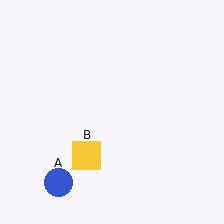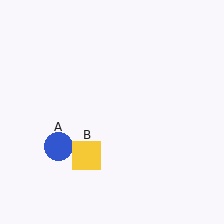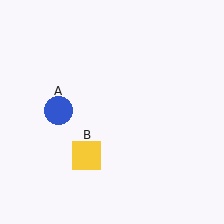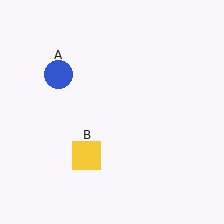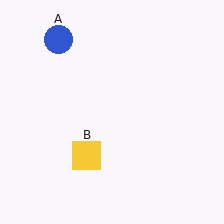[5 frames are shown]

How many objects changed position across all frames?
1 object changed position: blue circle (object A).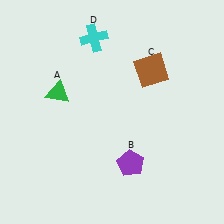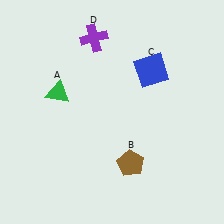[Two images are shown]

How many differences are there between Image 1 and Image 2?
There are 3 differences between the two images.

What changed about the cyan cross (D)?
In Image 1, D is cyan. In Image 2, it changed to purple.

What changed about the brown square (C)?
In Image 1, C is brown. In Image 2, it changed to blue.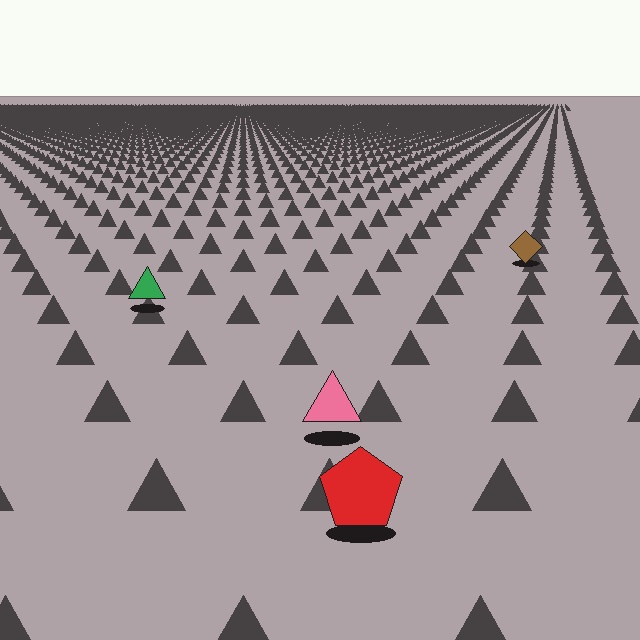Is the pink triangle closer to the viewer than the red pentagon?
No. The red pentagon is closer — you can tell from the texture gradient: the ground texture is coarser near it.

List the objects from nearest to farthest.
From nearest to farthest: the red pentagon, the pink triangle, the green triangle, the brown diamond.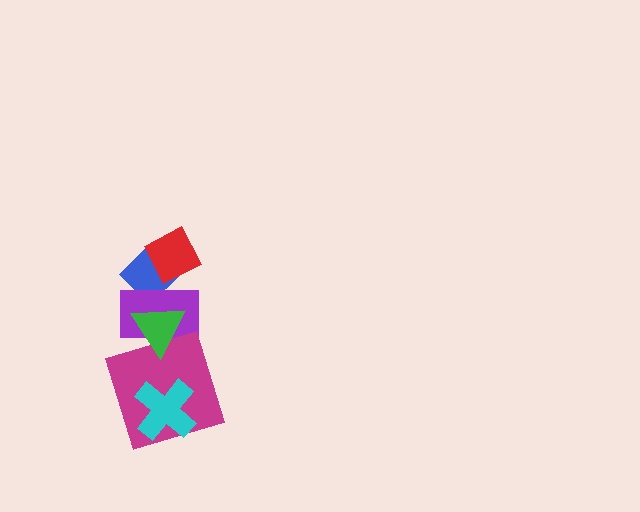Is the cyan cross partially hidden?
No, no other shape covers it.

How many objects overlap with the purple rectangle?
4 objects overlap with the purple rectangle.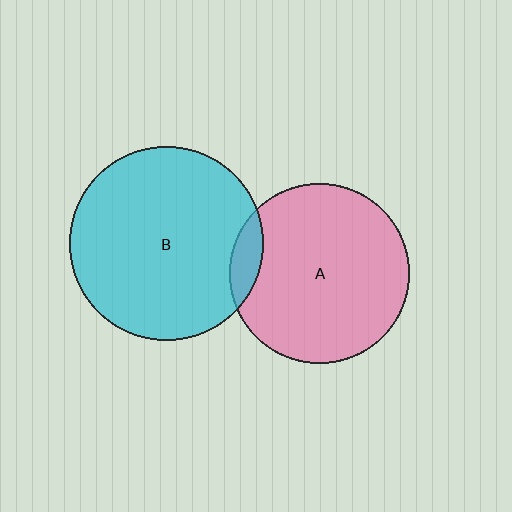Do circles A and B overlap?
Yes.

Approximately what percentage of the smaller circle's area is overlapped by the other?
Approximately 10%.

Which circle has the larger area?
Circle B (cyan).